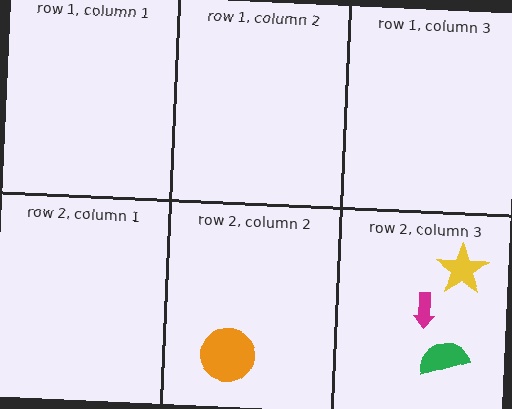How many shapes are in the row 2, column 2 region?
1.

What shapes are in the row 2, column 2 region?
The orange circle.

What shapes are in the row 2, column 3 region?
The green semicircle, the magenta arrow, the yellow star.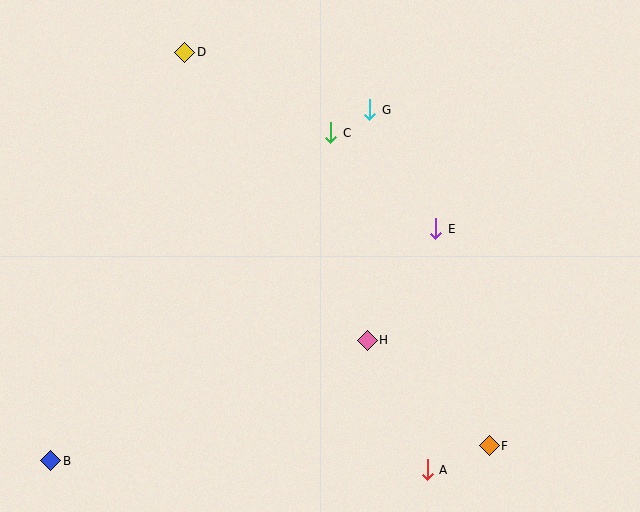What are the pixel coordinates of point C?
Point C is at (331, 133).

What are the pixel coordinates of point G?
Point G is at (370, 110).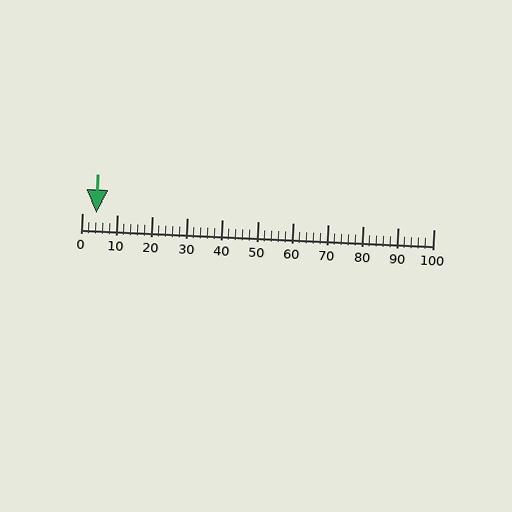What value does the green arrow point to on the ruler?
The green arrow points to approximately 4.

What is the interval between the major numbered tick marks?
The major tick marks are spaced 10 units apart.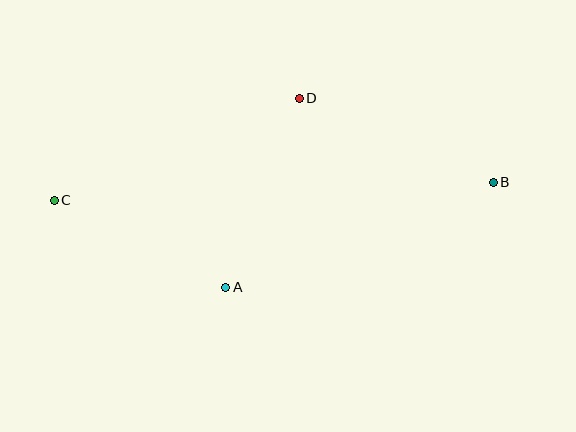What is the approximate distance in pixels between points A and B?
The distance between A and B is approximately 287 pixels.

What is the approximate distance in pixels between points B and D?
The distance between B and D is approximately 211 pixels.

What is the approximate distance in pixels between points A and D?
The distance between A and D is approximately 202 pixels.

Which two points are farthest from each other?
Points B and C are farthest from each other.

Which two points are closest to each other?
Points A and C are closest to each other.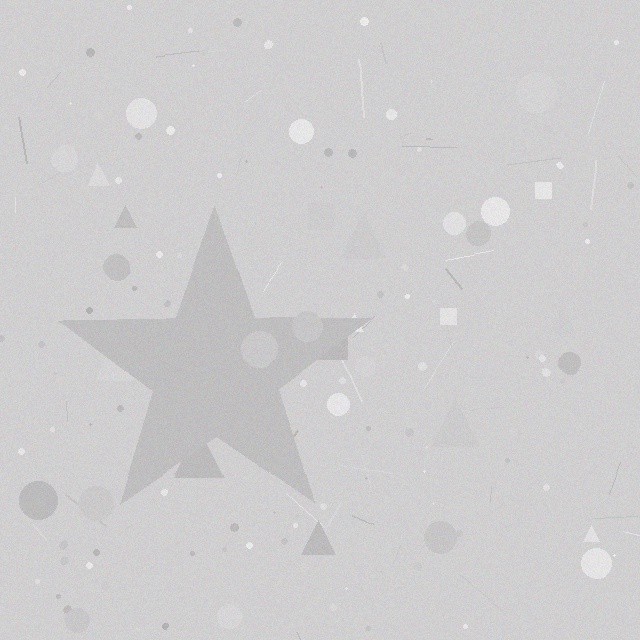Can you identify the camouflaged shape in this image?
The camouflaged shape is a star.